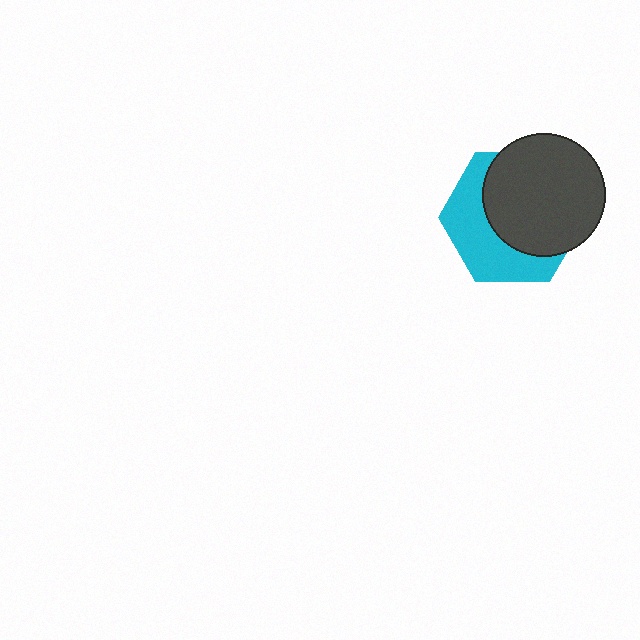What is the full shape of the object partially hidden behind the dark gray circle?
The partially hidden object is a cyan hexagon.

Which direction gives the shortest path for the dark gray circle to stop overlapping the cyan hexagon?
Moving toward the upper-right gives the shortest separation.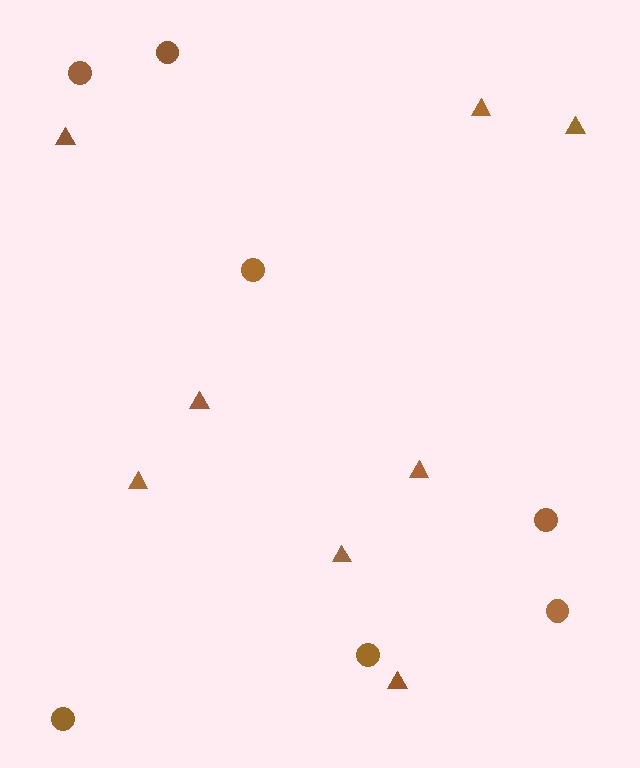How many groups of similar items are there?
There are 2 groups: one group of triangles (8) and one group of circles (7).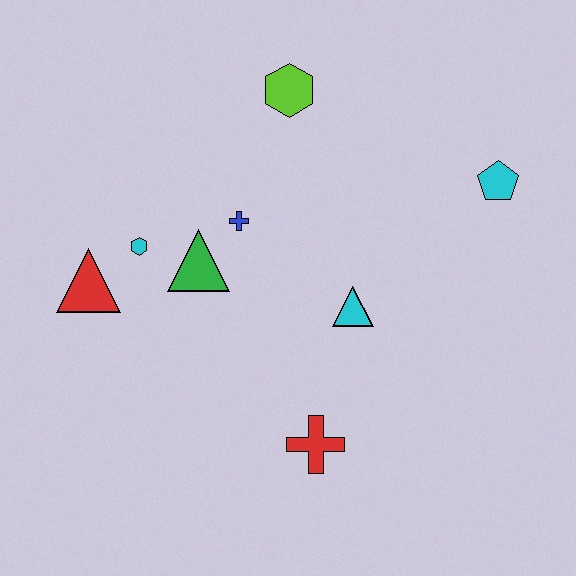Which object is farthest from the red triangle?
The cyan pentagon is farthest from the red triangle.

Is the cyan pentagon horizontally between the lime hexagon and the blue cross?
No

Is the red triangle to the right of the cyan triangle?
No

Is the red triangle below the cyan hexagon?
Yes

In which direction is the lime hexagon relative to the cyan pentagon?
The lime hexagon is to the left of the cyan pentagon.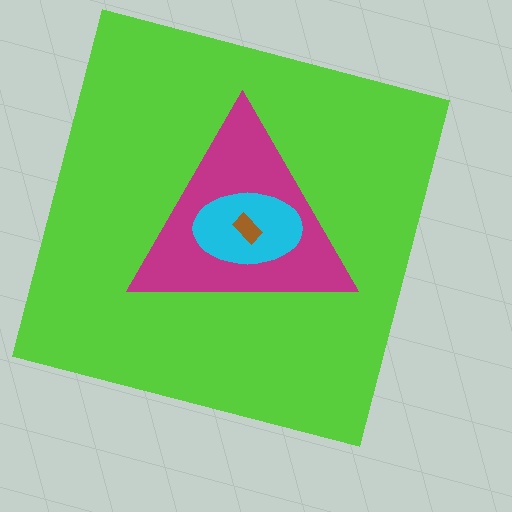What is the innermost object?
The brown rectangle.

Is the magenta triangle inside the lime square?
Yes.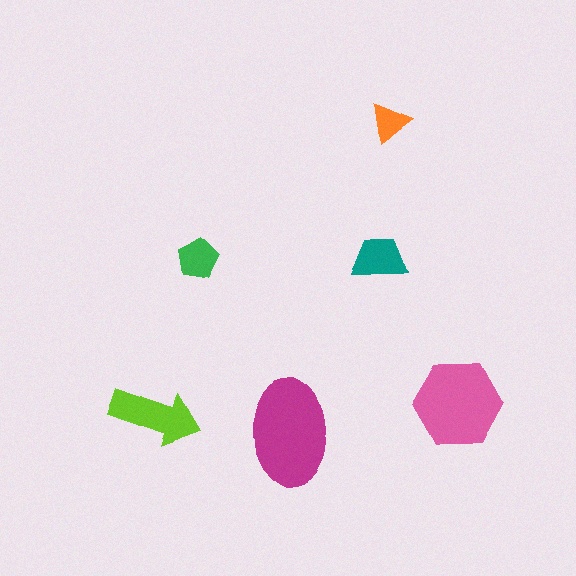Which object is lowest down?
The magenta ellipse is bottommost.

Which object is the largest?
The magenta ellipse.